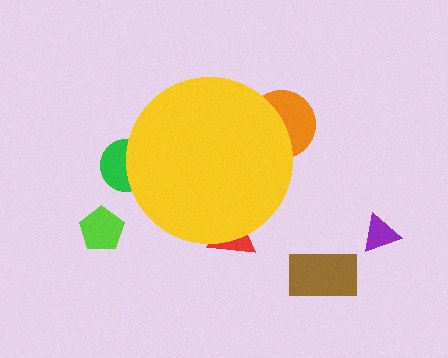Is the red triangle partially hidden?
Yes, the red triangle is partially hidden behind the yellow circle.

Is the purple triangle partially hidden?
No, the purple triangle is fully visible.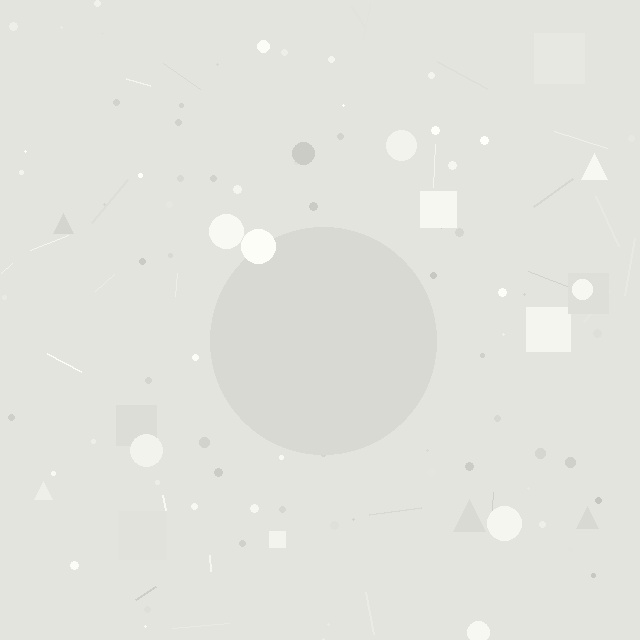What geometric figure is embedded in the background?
A circle is embedded in the background.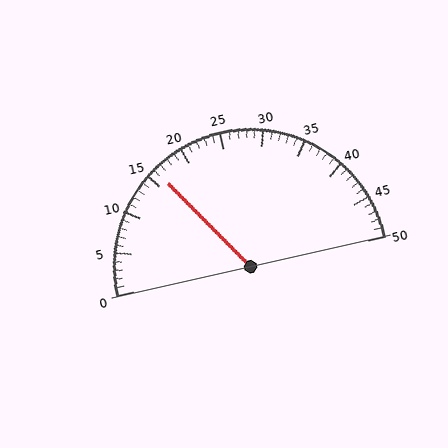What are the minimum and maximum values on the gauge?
The gauge ranges from 0 to 50.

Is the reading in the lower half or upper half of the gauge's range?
The reading is in the lower half of the range (0 to 50).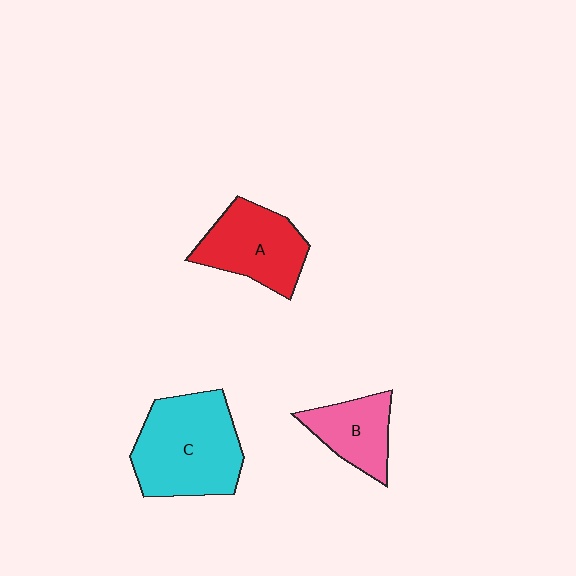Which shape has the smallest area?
Shape B (pink).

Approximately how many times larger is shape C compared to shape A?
Approximately 1.4 times.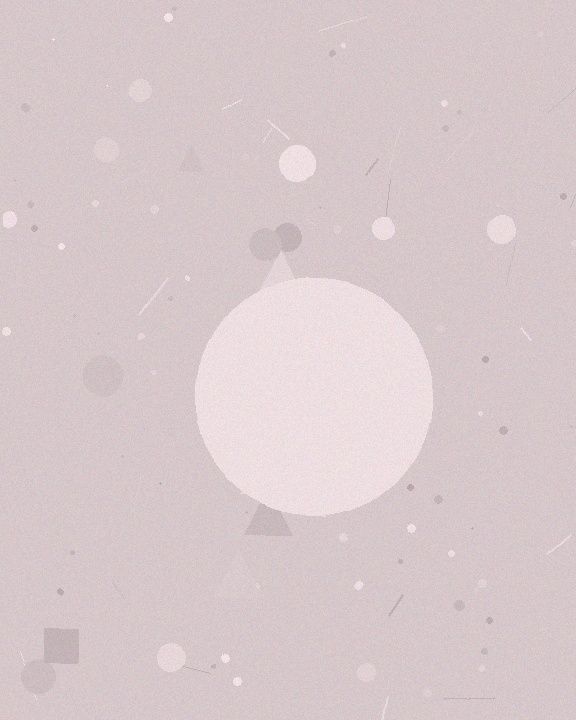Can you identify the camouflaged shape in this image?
The camouflaged shape is a circle.